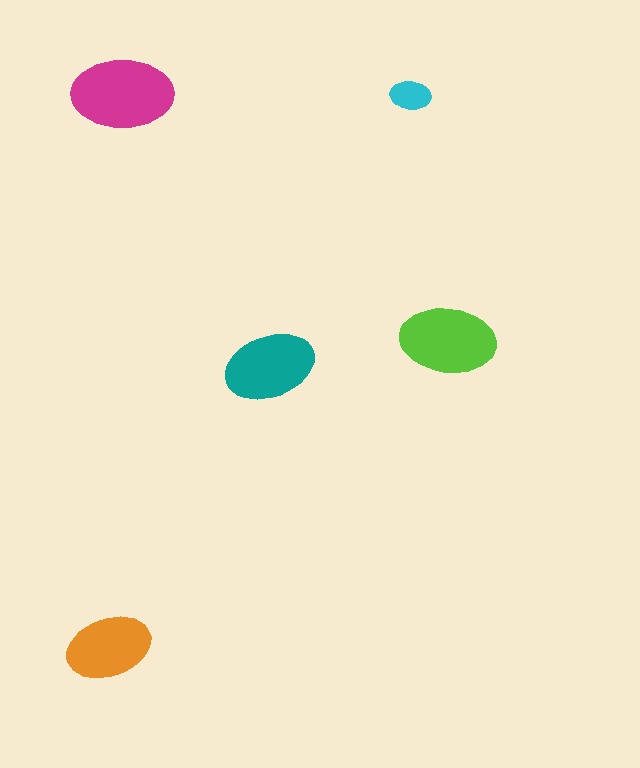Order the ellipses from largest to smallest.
the magenta one, the lime one, the teal one, the orange one, the cyan one.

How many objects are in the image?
There are 5 objects in the image.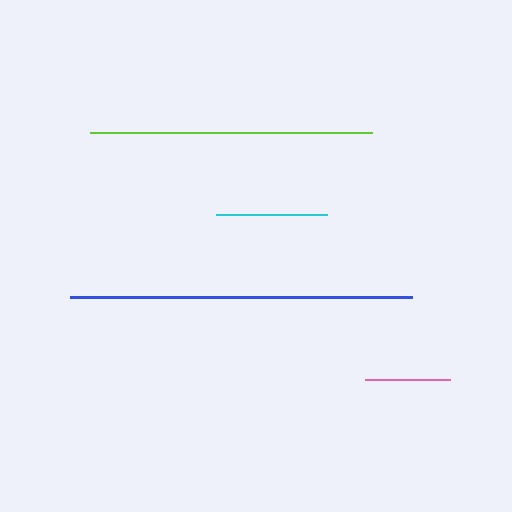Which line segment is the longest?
The blue line is the longest at approximately 342 pixels.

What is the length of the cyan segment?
The cyan segment is approximately 111 pixels long.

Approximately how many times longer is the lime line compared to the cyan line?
The lime line is approximately 2.5 times the length of the cyan line.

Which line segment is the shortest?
The pink line is the shortest at approximately 85 pixels.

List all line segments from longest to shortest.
From longest to shortest: blue, lime, cyan, pink.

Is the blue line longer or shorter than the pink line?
The blue line is longer than the pink line.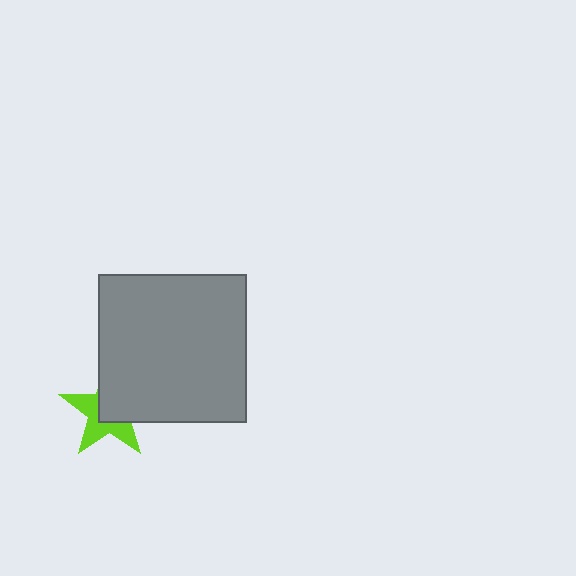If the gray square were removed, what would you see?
You would see the complete lime star.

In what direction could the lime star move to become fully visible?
The lime star could move toward the lower-left. That would shift it out from behind the gray square entirely.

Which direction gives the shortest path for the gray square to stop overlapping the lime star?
Moving toward the upper-right gives the shortest separation.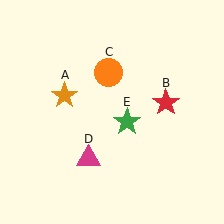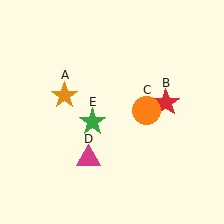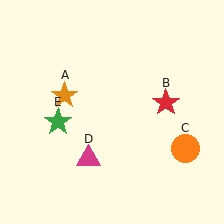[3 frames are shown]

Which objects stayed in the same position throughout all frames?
Orange star (object A) and red star (object B) and magenta triangle (object D) remained stationary.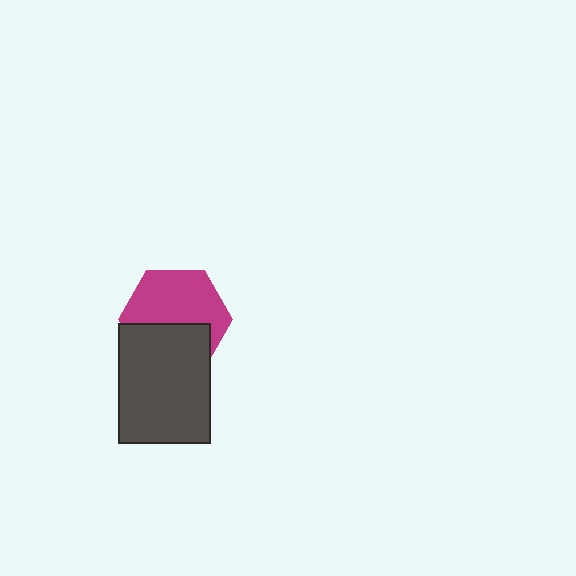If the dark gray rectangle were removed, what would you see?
You would see the complete magenta hexagon.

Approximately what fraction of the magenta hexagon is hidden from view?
Roughly 41% of the magenta hexagon is hidden behind the dark gray rectangle.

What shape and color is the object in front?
The object in front is a dark gray rectangle.